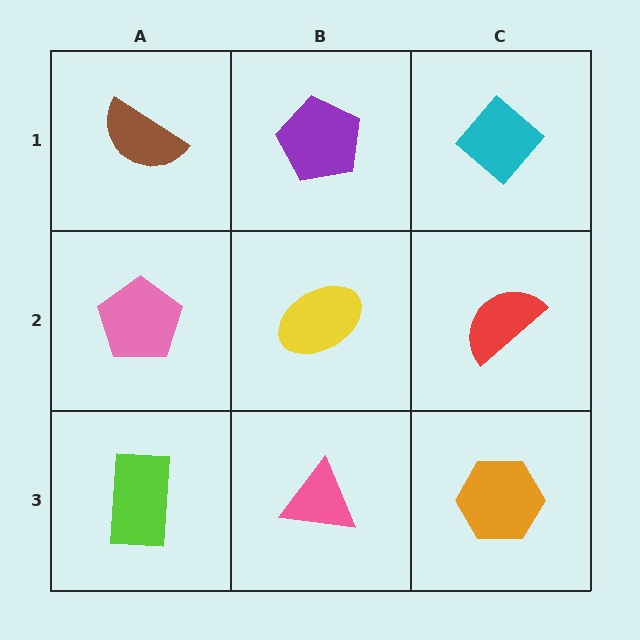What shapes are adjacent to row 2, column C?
A cyan diamond (row 1, column C), an orange hexagon (row 3, column C), a yellow ellipse (row 2, column B).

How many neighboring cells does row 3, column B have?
3.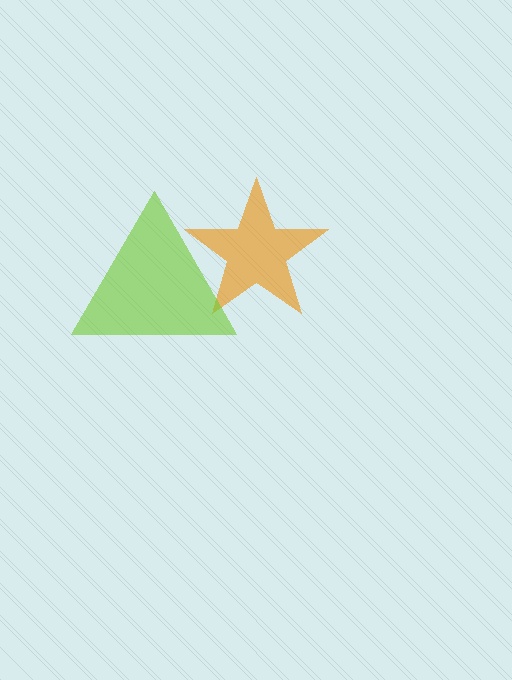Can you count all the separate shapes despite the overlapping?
Yes, there are 2 separate shapes.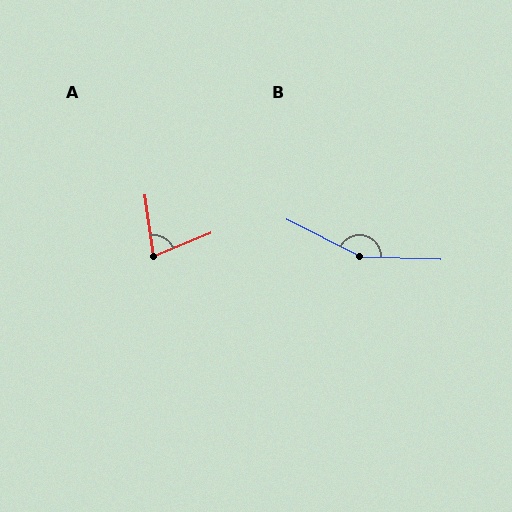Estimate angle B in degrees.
Approximately 155 degrees.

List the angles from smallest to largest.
A (75°), B (155°).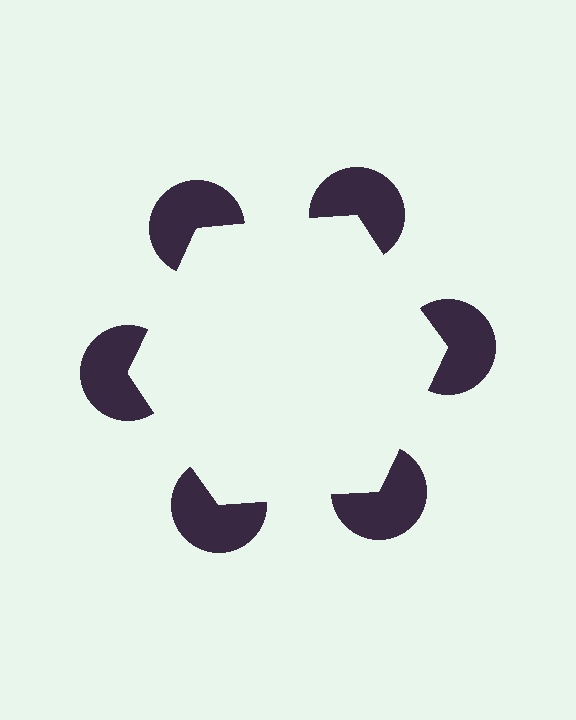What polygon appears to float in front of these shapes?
An illusory hexagon — its edges are inferred from the aligned wedge cuts in the pac-man discs, not physically drawn.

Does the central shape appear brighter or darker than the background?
It typically appears slightly brighter than the background, even though no actual brightness change is drawn.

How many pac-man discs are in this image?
There are 6 — one at each vertex of the illusory hexagon.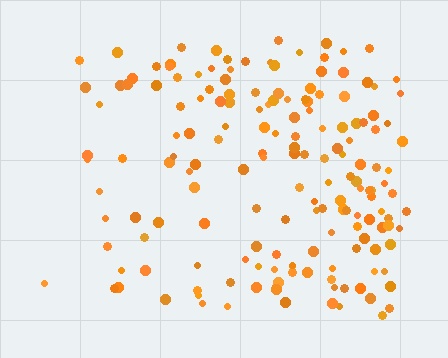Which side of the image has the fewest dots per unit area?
The left.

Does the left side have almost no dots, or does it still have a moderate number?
Still a moderate number, just noticeably fewer than the right.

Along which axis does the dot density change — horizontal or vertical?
Horizontal.